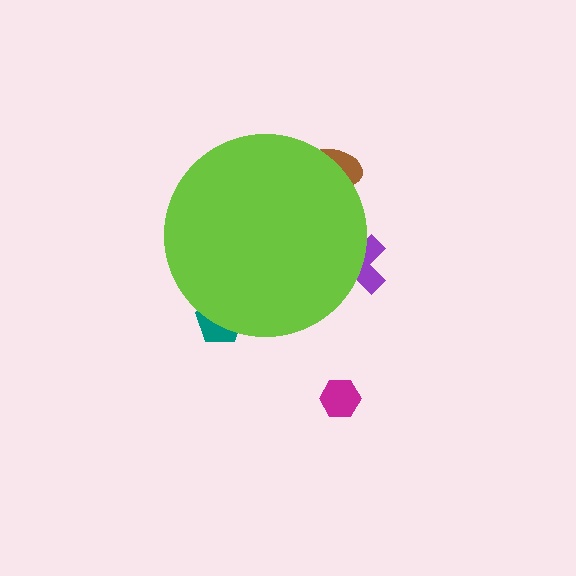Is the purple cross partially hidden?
Yes, the purple cross is partially hidden behind the lime circle.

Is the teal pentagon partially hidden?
Yes, the teal pentagon is partially hidden behind the lime circle.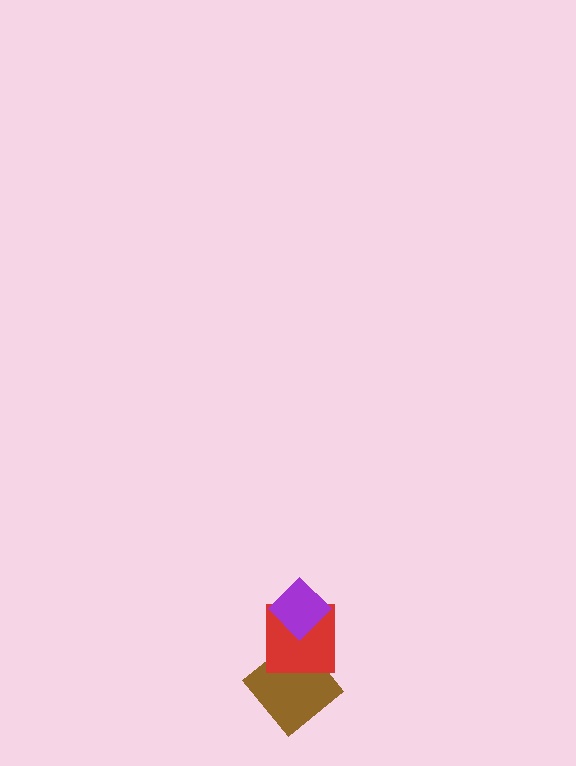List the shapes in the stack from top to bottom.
From top to bottom: the purple diamond, the red square, the brown diamond.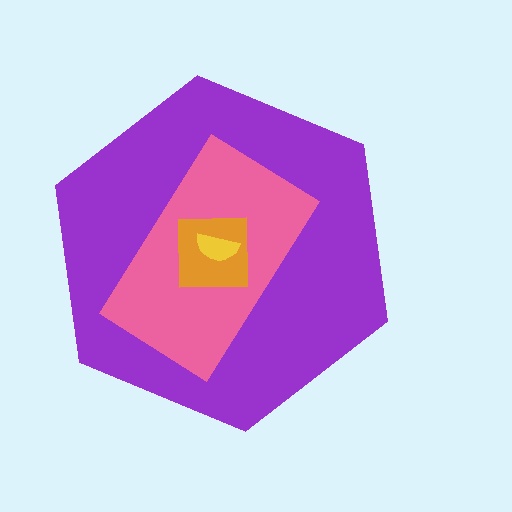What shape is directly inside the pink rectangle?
The orange square.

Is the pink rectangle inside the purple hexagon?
Yes.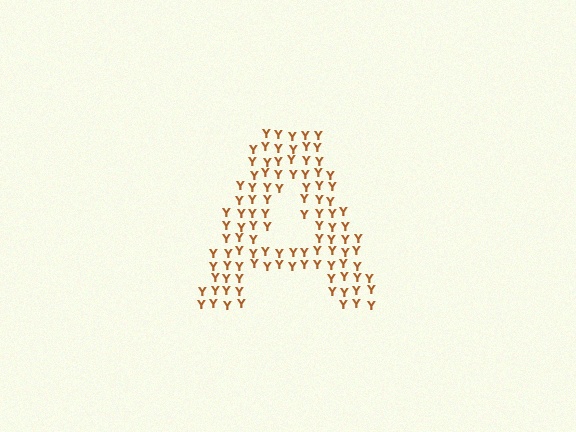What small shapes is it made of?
It is made of small letter Y's.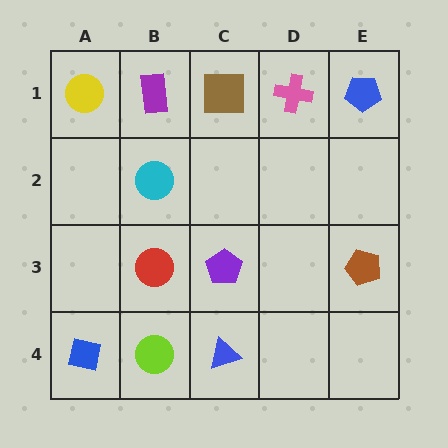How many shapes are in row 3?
3 shapes.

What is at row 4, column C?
A blue triangle.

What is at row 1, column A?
A yellow circle.